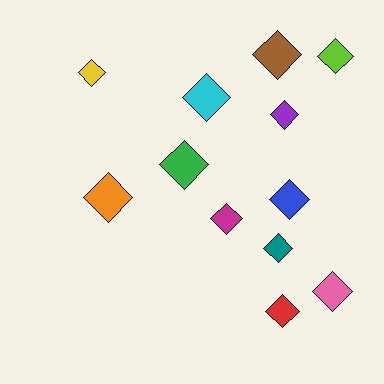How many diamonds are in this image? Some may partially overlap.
There are 12 diamonds.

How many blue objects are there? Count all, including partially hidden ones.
There is 1 blue object.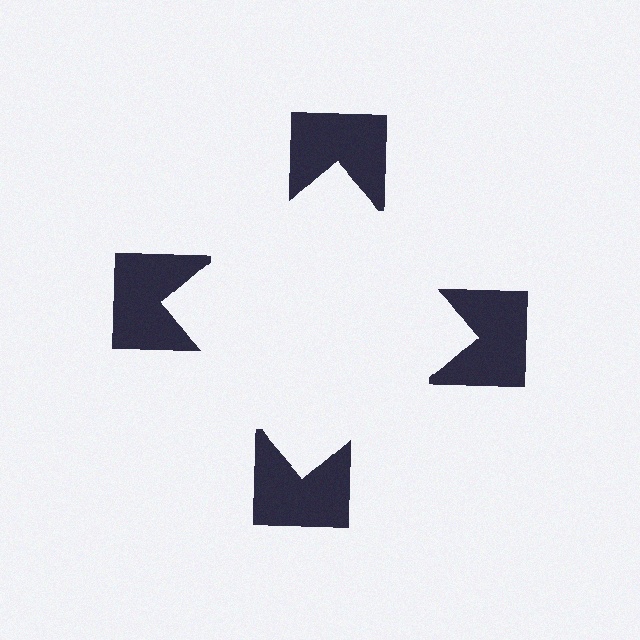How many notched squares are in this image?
There are 4 — one at each vertex of the illusory square.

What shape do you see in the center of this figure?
An illusory square — its edges are inferred from the aligned wedge cuts in the notched squares, not physically drawn.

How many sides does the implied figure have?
4 sides.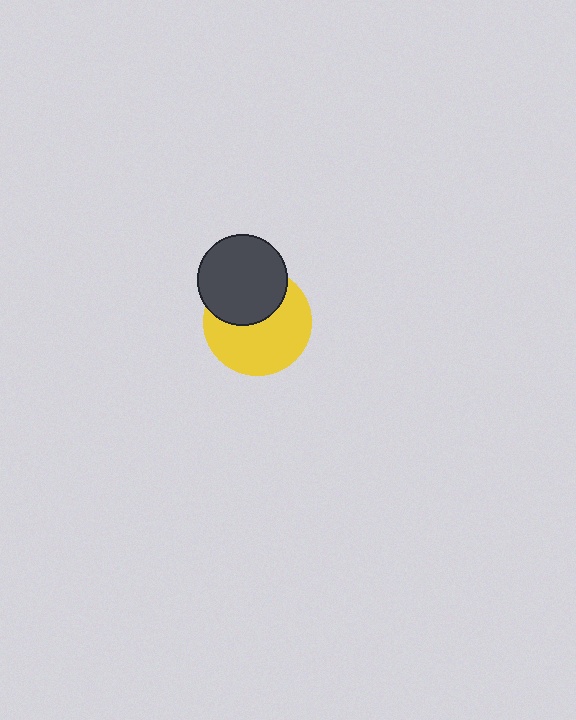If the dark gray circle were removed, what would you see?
You would see the complete yellow circle.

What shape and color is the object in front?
The object in front is a dark gray circle.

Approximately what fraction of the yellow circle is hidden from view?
Roughly 38% of the yellow circle is hidden behind the dark gray circle.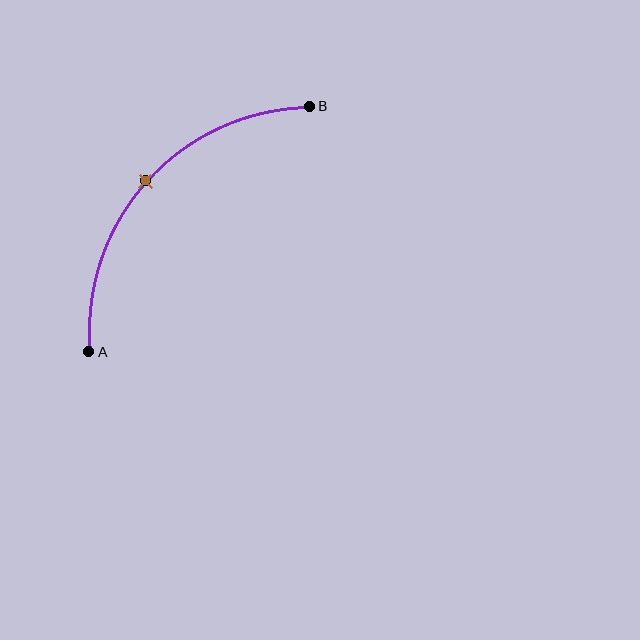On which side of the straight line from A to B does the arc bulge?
The arc bulges above and to the left of the straight line connecting A and B.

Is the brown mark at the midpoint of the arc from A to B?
Yes. The brown mark lies on the arc at equal arc-length from both A and B — it is the arc midpoint.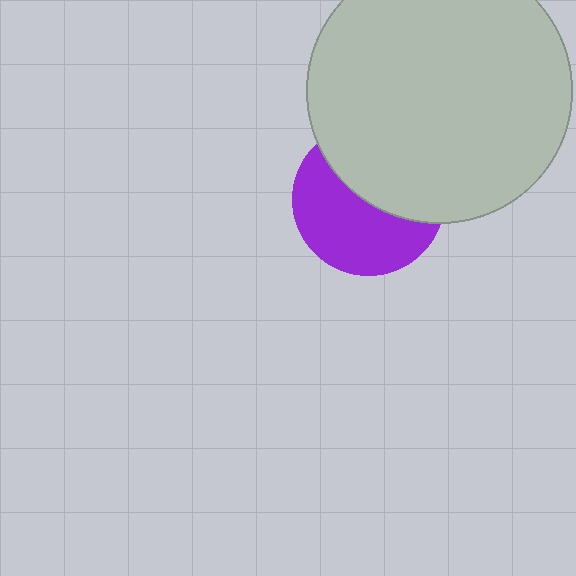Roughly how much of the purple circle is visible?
About half of it is visible (roughly 53%).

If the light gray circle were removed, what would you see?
You would see the complete purple circle.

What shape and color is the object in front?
The object in front is a light gray circle.